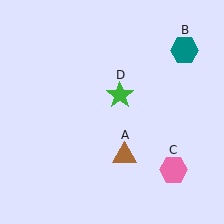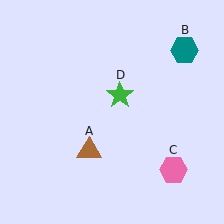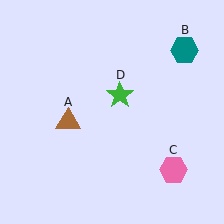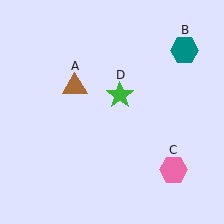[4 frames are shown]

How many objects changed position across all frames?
1 object changed position: brown triangle (object A).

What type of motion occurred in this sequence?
The brown triangle (object A) rotated clockwise around the center of the scene.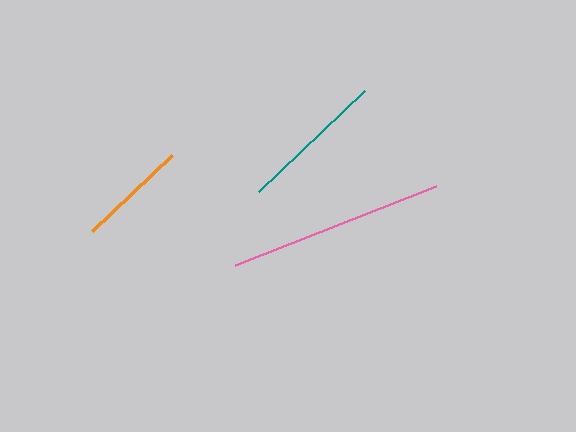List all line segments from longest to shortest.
From longest to shortest: pink, teal, orange.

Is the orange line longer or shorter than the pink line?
The pink line is longer than the orange line.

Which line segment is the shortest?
The orange line is the shortest at approximately 110 pixels.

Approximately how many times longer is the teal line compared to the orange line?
The teal line is approximately 1.3 times the length of the orange line.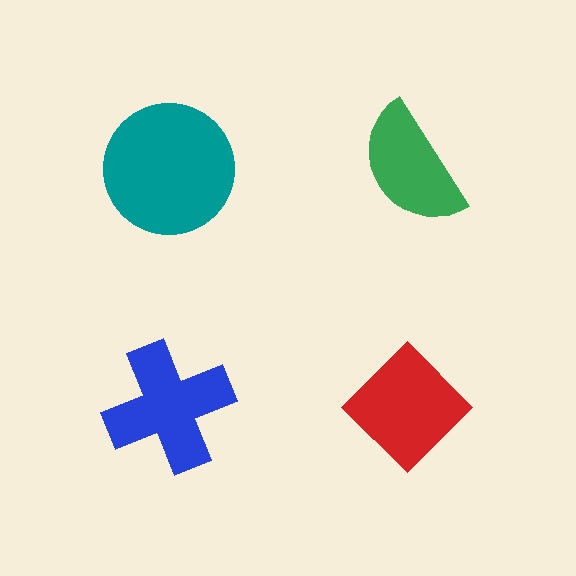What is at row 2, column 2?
A red diamond.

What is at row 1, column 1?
A teal circle.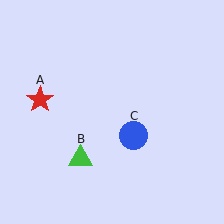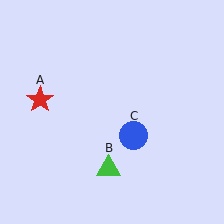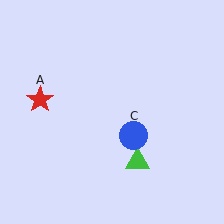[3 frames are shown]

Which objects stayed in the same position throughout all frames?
Red star (object A) and blue circle (object C) remained stationary.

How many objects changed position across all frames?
1 object changed position: green triangle (object B).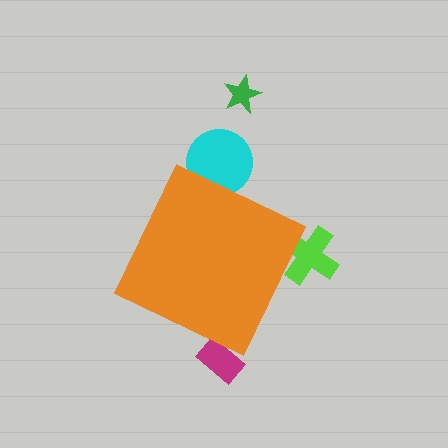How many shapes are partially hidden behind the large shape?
3 shapes are partially hidden.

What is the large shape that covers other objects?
An orange diamond.